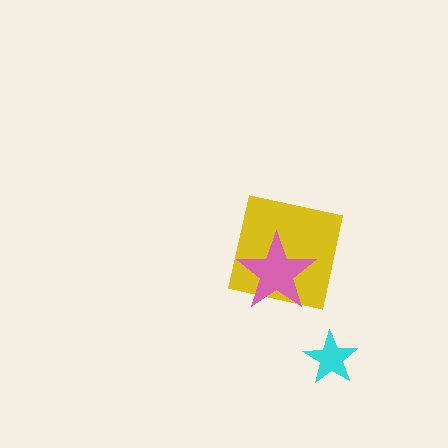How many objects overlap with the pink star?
1 object overlaps with the pink star.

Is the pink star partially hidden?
No, no other shape covers it.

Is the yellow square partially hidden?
Yes, it is partially covered by another shape.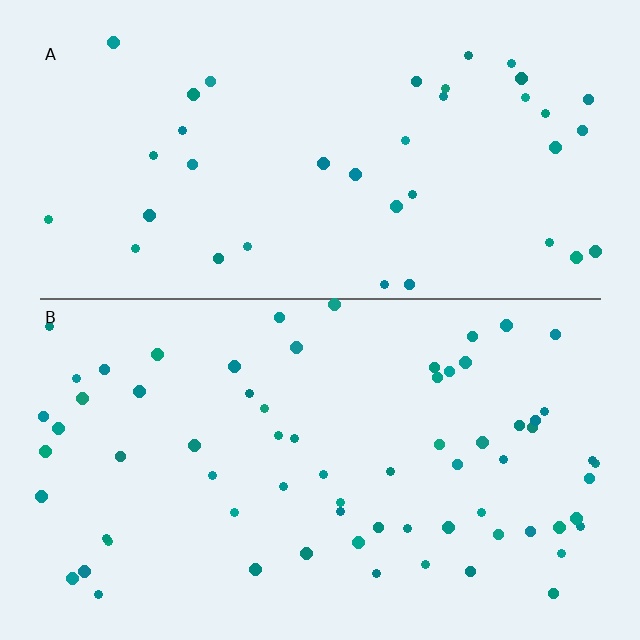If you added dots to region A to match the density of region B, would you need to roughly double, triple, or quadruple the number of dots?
Approximately double.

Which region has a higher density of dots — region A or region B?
B (the bottom).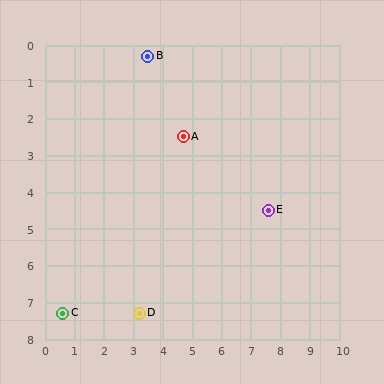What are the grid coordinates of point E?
Point E is at approximately (7.6, 4.5).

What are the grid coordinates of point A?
Point A is at approximately (4.7, 2.5).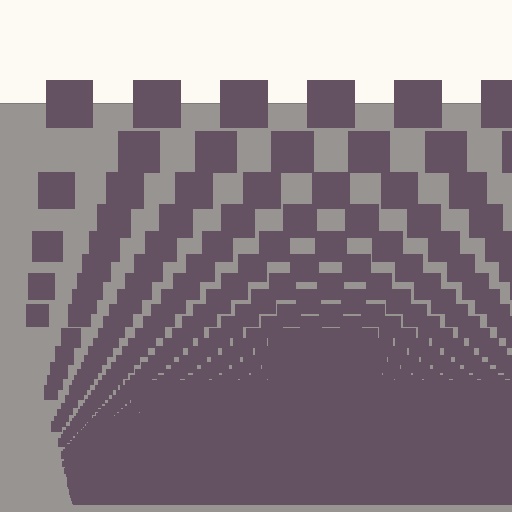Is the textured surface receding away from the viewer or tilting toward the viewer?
The surface appears to tilt toward the viewer. Texture elements get larger and sparser toward the top.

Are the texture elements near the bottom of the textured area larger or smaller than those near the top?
Smaller. The gradient is inverted — elements near the bottom are smaller and denser.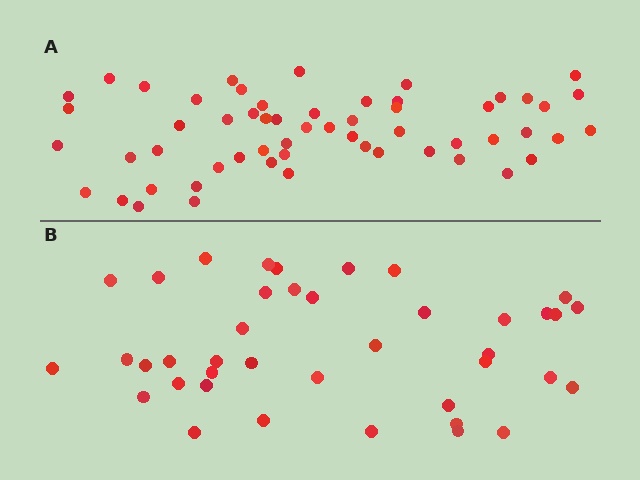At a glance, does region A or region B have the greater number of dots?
Region A (the top region) has more dots.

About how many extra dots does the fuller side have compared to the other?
Region A has approximately 15 more dots than region B.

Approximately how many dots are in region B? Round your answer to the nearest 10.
About 40 dots.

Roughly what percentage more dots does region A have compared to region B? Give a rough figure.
About 40% more.